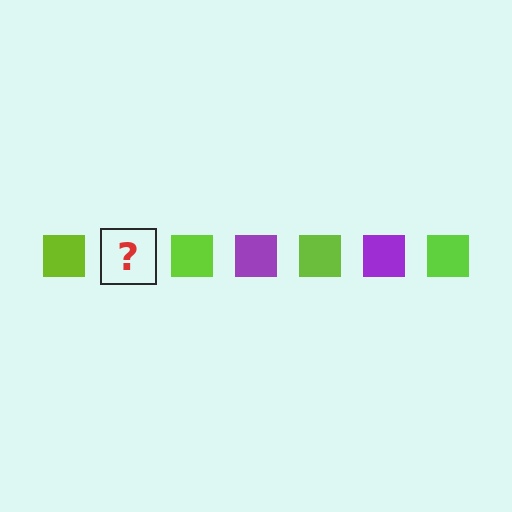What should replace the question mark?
The question mark should be replaced with a purple square.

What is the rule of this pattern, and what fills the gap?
The rule is that the pattern cycles through lime, purple squares. The gap should be filled with a purple square.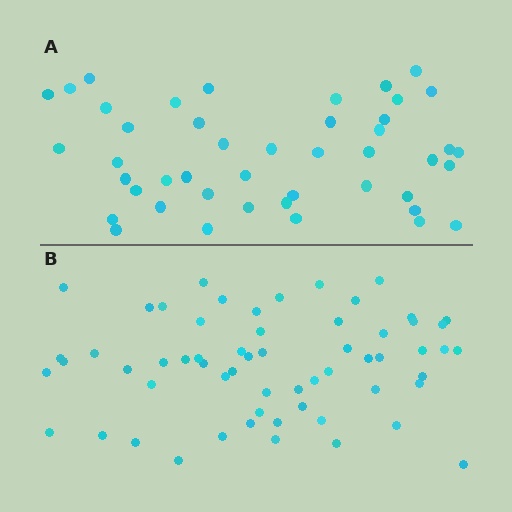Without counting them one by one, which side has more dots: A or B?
Region B (the bottom region) has more dots.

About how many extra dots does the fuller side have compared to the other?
Region B has approximately 15 more dots than region A.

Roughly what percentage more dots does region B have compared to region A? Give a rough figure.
About 35% more.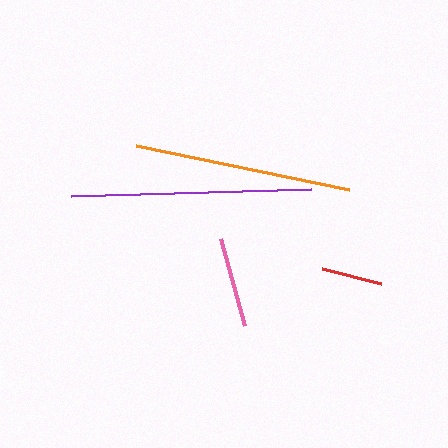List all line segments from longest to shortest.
From longest to shortest: purple, orange, pink, red.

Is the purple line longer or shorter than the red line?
The purple line is longer than the red line.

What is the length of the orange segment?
The orange segment is approximately 218 pixels long.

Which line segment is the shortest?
The red line is the shortest at approximately 61 pixels.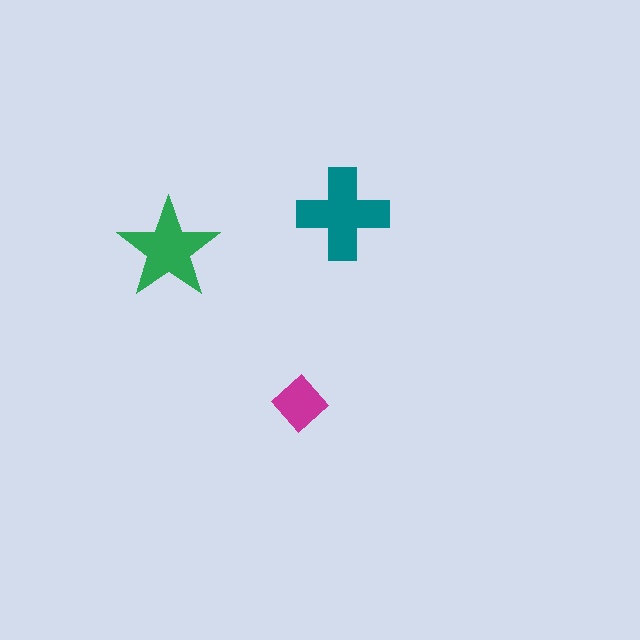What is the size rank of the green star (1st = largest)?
2nd.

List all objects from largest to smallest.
The teal cross, the green star, the magenta diamond.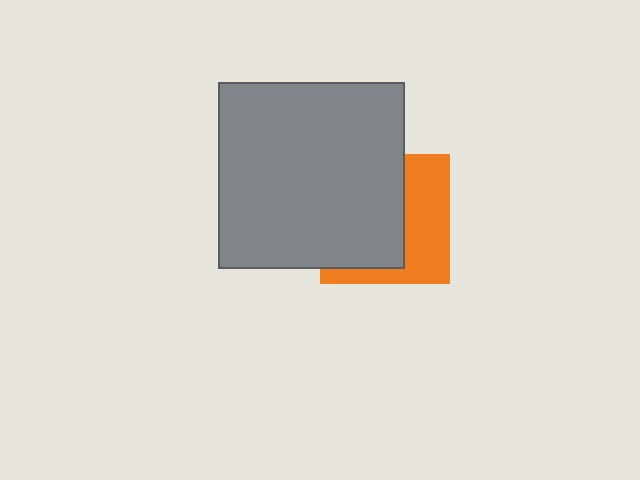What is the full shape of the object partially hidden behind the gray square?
The partially hidden object is an orange square.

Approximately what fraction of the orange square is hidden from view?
Roughly 59% of the orange square is hidden behind the gray square.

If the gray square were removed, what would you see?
You would see the complete orange square.